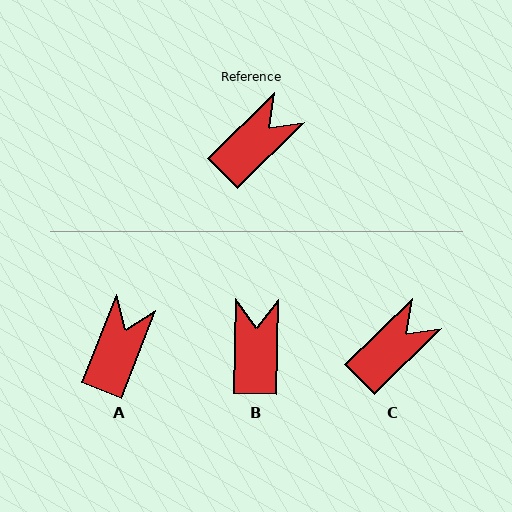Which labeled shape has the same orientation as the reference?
C.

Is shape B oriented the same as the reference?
No, it is off by about 44 degrees.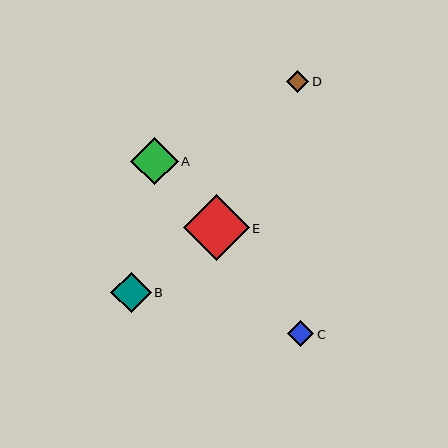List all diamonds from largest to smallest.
From largest to smallest: E, A, B, C, D.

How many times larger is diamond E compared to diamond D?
Diamond E is approximately 3.0 times the size of diamond D.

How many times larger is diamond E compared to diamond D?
Diamond E is approximately 3.0 times the size of diamond D.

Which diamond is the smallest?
Diamond D is the smallest with a size of approximately 22 pixels.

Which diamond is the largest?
Diamond E is the largest with a size of approximately 66 pixels.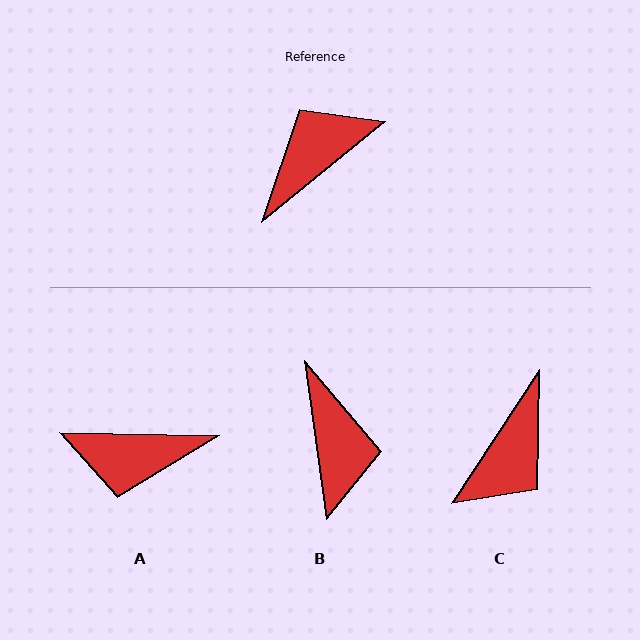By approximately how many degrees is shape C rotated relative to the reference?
Approximately 162 degrees clockwise.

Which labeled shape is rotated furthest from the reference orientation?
C, about 162 degrees away.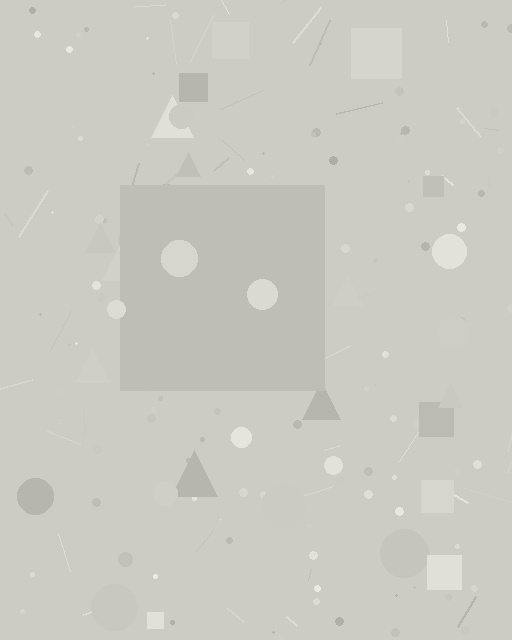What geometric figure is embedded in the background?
A square is embedded in the background.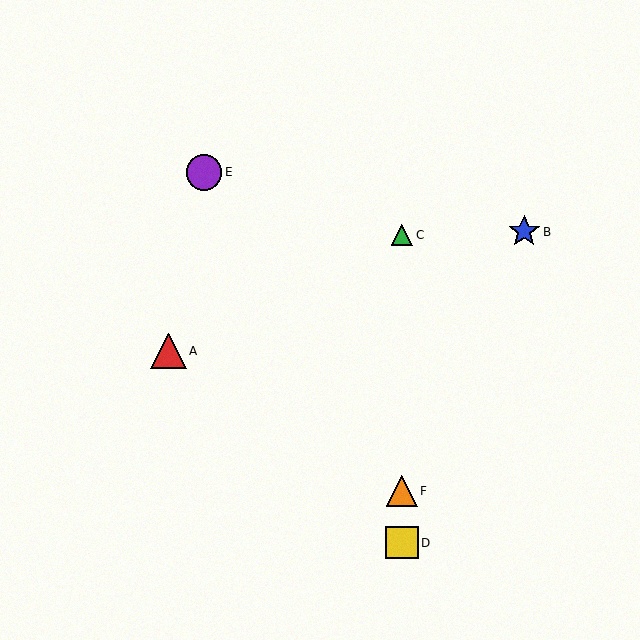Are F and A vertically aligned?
No, F is at x≈402 and A is at x≈169.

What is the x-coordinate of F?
Object F is at x≈402.